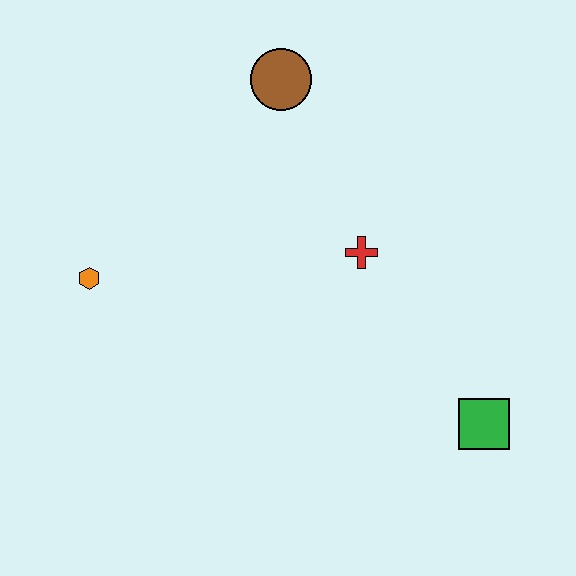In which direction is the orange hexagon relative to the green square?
The orange hexagon is to the left of the green square.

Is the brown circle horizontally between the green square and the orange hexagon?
Yes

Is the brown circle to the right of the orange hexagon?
Yes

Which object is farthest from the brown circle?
The green square is farthest from the brown circle.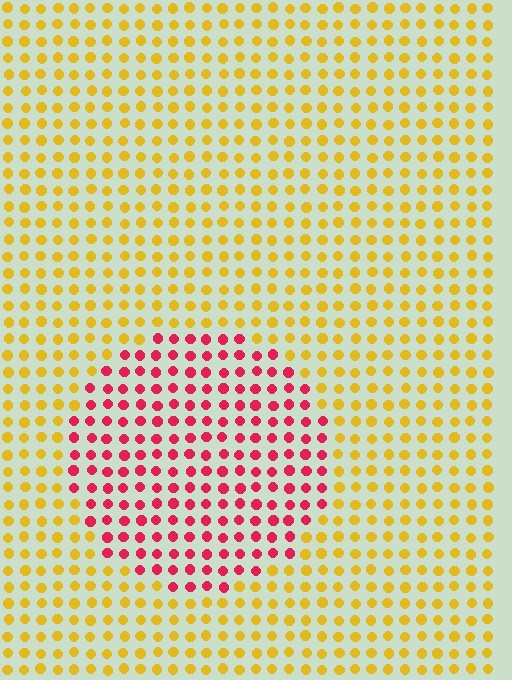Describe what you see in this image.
The image is filled with small yellow elements in a uniform arrangement. A circle-shaped region is visible where the elements are tinted to a slightly different hue, forming a subtle color boundary.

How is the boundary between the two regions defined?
The boundary is defined purely by a slight shift in hue (about 64 degrees). Spacing, size, and orientation are identical on both sides.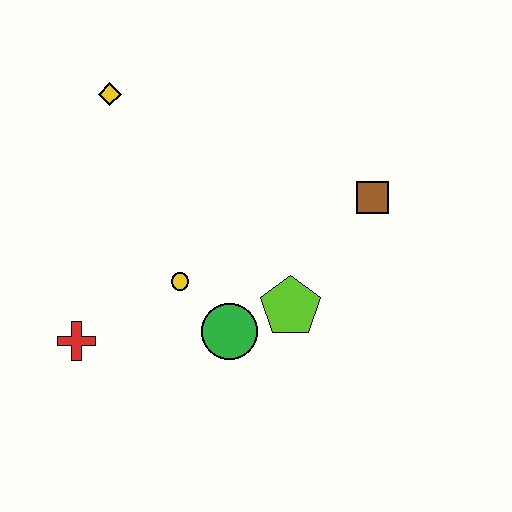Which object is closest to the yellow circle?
The green circle is closest to the yellow circle.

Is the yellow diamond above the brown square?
Yes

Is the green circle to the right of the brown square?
No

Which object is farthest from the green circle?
The yellow diamond is farthest from the green circle.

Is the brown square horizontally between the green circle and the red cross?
No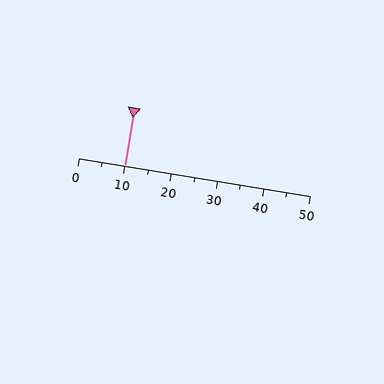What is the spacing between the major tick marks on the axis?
The major ticks are spaced 10 apart.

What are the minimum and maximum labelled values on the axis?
The axis runs from 0 to 50.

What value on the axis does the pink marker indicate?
The marker indicates approximately 10.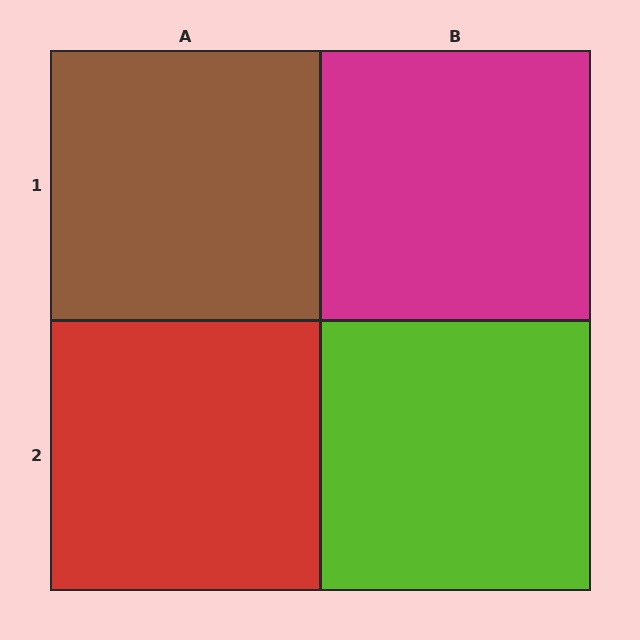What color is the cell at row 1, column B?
Magenta.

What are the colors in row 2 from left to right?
Red, lime.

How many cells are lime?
1 cell is lime.